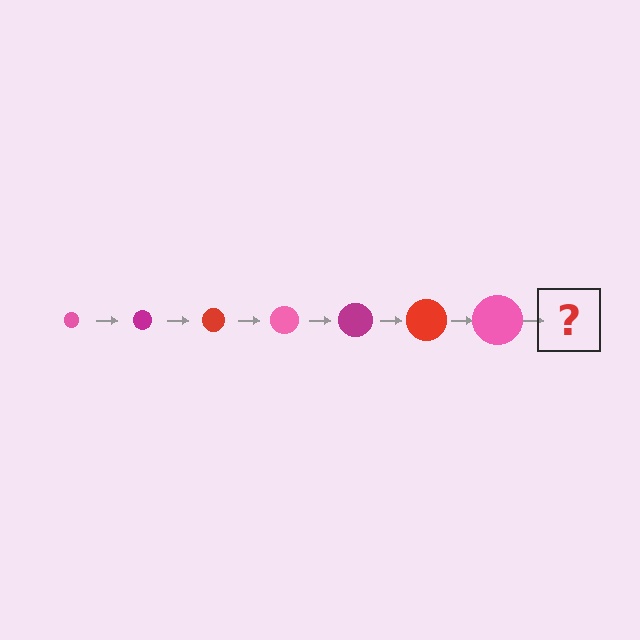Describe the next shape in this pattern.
It should be a magenta circle, larger than the previous one.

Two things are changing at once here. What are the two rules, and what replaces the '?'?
The two rules are that the circle grows larger each step and the color cycles through pink, magenta, and red. The '?' should be a magenta circle, larger than the previous one.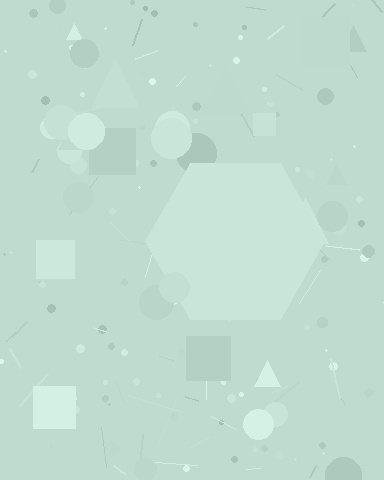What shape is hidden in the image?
A hexagon is hidden in the image.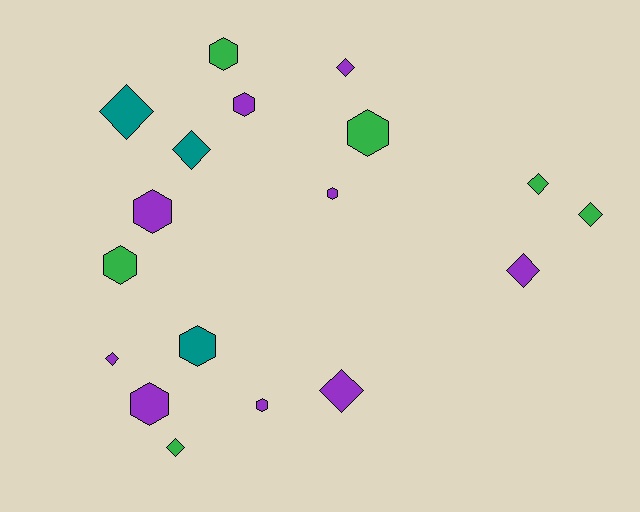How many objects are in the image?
There are 18 objects.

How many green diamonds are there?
There are 3 green diamonds.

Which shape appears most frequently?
Diamond, with 9 objects.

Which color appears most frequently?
Purple, with 9 objects.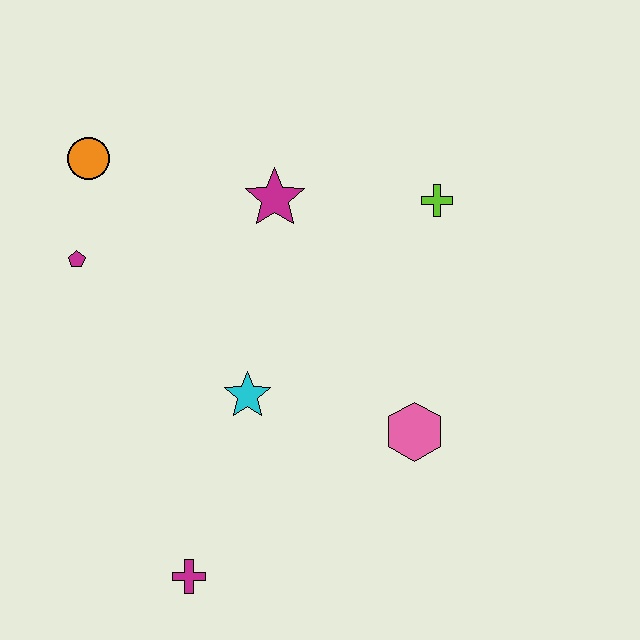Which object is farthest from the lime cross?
The magenta cross is farthest from the lime cross.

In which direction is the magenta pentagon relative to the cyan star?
The magenta pentagon is to the left of the cyan star.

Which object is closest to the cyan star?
The pink hexagon is closest to the cyan star.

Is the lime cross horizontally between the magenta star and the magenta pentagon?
No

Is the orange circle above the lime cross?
Yes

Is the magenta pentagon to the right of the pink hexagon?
No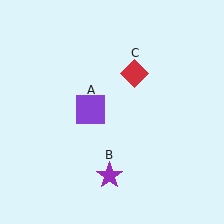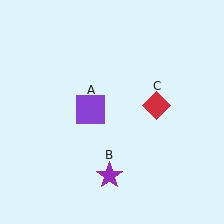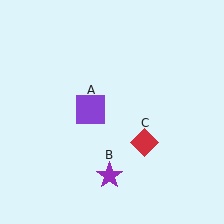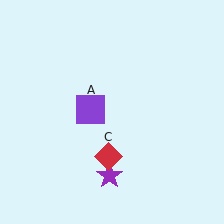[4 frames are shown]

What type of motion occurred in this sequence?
The red diamond (object C) rotated clockwise around the center of the scene.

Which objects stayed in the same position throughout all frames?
Purple square (object A) and purple star (object B) remained stationary.